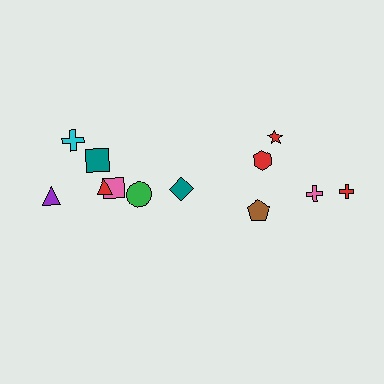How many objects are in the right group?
There are 5 objects.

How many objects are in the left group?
There are 7 objects.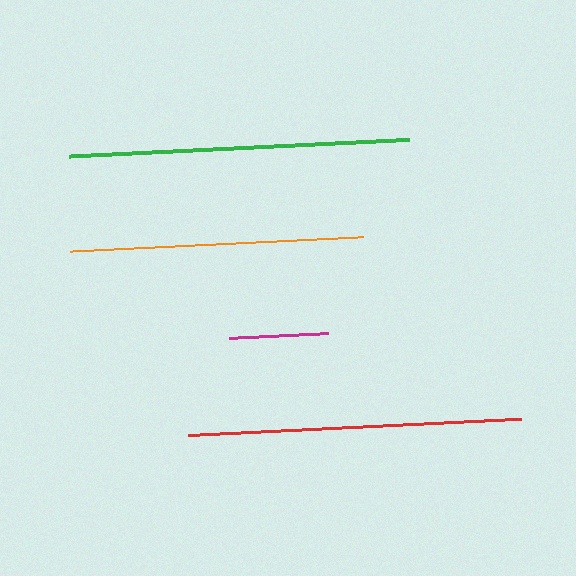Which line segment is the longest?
The green line is the longest at approximately 340 pixels.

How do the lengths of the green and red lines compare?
The green and red lines are approximately the same length.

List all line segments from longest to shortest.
From longest to shortest: green, red, orange, magenta.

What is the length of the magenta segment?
The magenta segment is approximately 99 pixels long.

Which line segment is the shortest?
The magenta line is the shortest at approximately 99 pixels.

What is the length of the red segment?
The red segment is approximately 333 pixels long.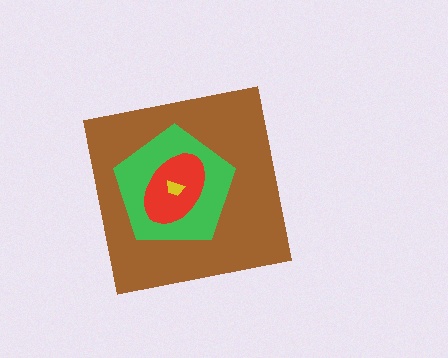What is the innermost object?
The yellow trapezoid.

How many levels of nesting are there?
4.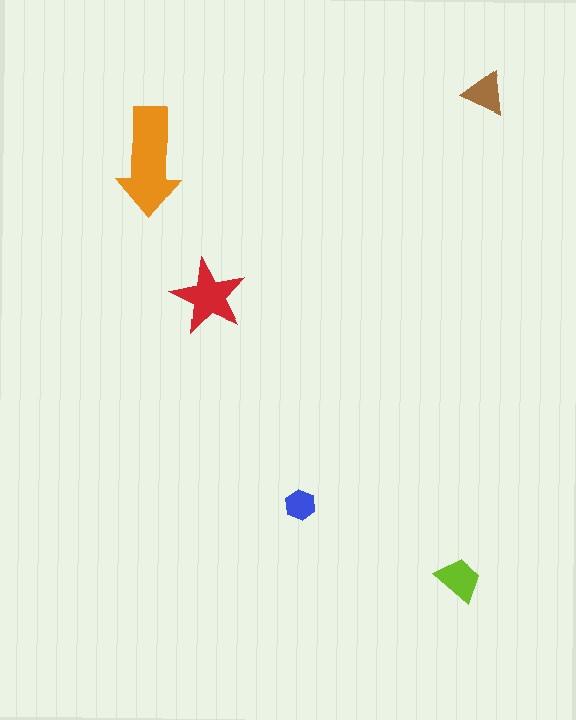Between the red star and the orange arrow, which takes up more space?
The orange arrow.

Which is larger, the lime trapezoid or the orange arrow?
The orange arrow.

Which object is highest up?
The brown triangle is topmost.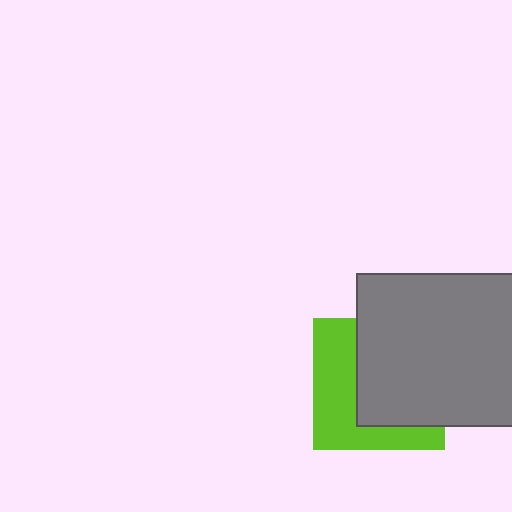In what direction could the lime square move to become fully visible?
The lime square could move left. That would shift it out from behind the gray rectangle entirely.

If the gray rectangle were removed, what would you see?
You would see the complete lime square.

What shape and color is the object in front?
The object in front is a gray rectangle.